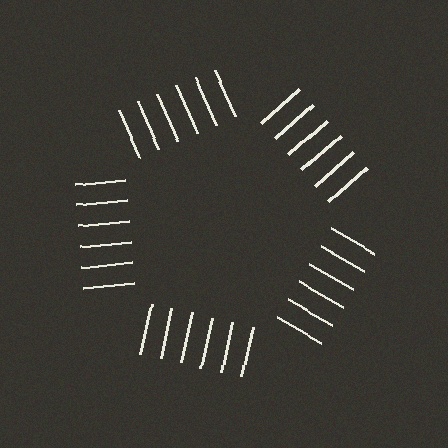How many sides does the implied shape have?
5 sides — the line-ends trace a pentagon.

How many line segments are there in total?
30 — 6 along each of the 5 edges.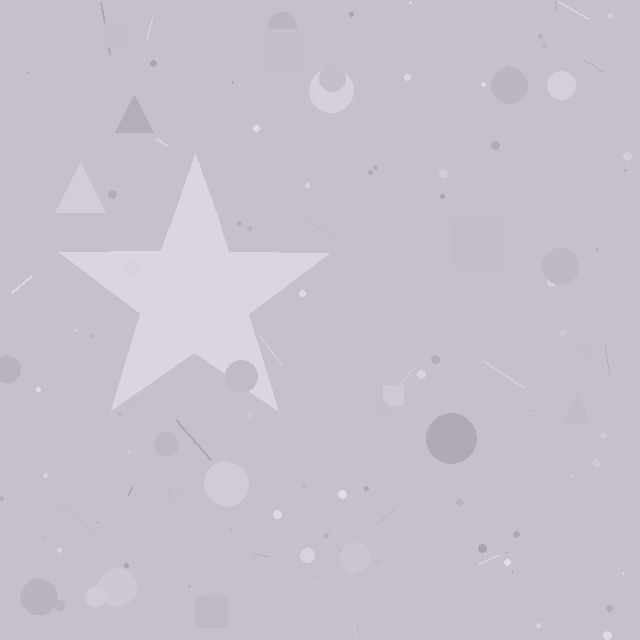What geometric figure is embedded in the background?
A star is embedded in the background.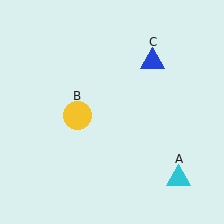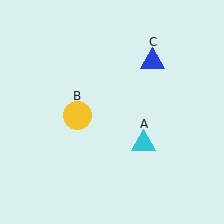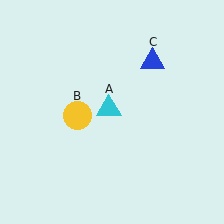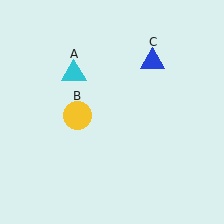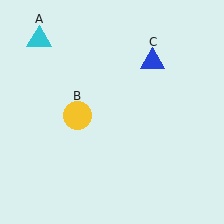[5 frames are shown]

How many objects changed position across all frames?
1 object changed position: cyan triangle (object A).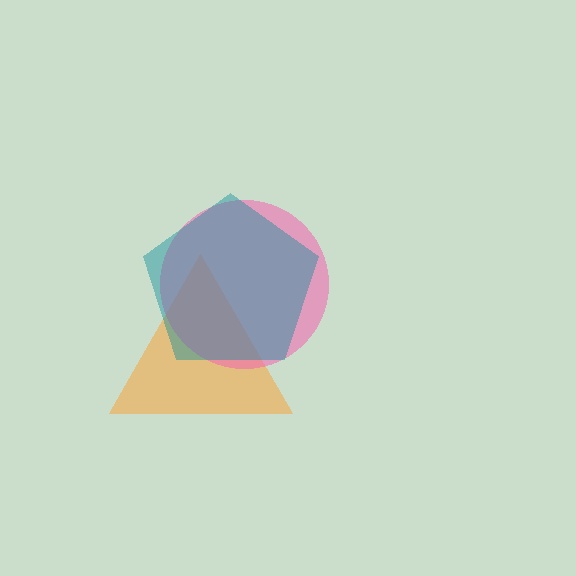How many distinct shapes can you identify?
There are 3 distinct shapes: an orange triangle, a pink circle, a teal pentagon.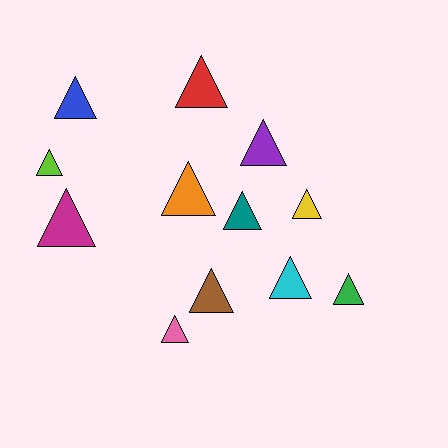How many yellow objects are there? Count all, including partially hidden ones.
There is 1 yellow object.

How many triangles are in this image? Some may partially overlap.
There are 12 triangles.